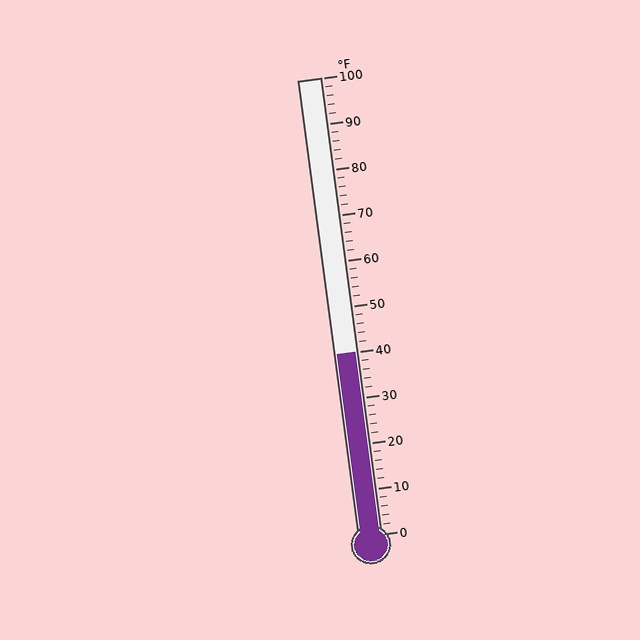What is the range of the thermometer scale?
The thermometer scale ranges from 0°F to 100°F.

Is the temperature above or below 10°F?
The temperature is above 10°F.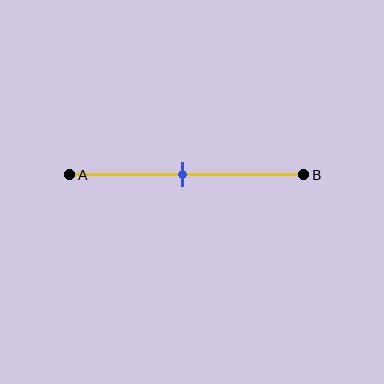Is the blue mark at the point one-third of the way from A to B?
No, the mark is at about 50% from A, not at the 33% one-third point.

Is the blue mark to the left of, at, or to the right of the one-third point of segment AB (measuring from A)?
The blue mark is to the right of the one-third point of segment AB.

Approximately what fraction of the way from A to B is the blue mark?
The blue mark is approximately 50% of the way from A to B.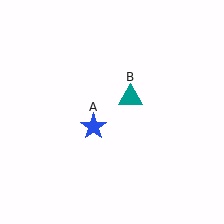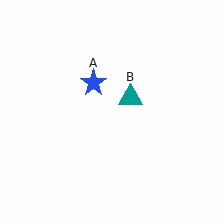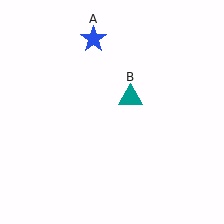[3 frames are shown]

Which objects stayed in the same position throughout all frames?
Teal triangle (object B) remained stationary.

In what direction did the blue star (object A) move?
The blue star (object A) moved up.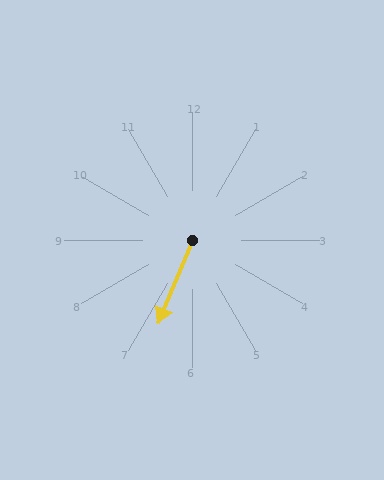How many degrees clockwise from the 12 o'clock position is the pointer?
Approximately 202 degrees.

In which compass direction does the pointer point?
South.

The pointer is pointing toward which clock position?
Roughly 7 o'clock.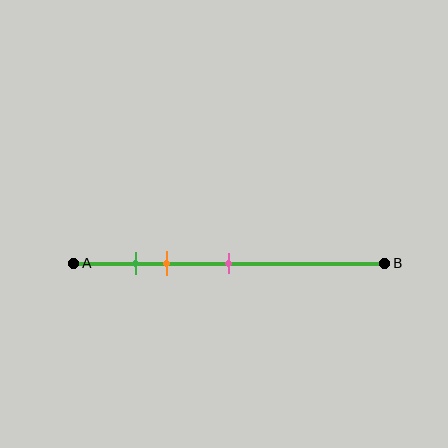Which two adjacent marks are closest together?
The green and orange marks are the closest adjacent pair.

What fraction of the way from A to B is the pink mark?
The pink mark is approximately 50% (0.5) of the way from A to B.